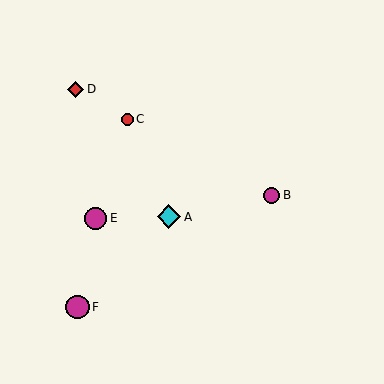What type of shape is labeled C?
Shape C is a red circle.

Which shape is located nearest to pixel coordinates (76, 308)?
The magenta circle (labeled F) at (77, 307) is nearest to that location.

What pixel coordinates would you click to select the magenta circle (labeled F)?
Click at (77, 307) to select the magenta circle F.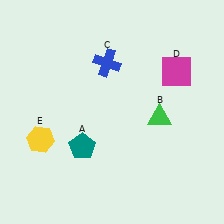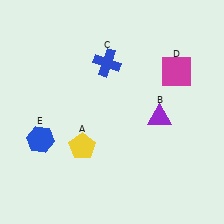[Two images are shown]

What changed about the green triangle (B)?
In Image 1, B is green. In Image 2, it changed to purple.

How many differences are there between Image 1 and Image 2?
There are 3 differences between the two images.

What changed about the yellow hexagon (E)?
In Image 1, E is yellow. In Image 2, it changed to blue.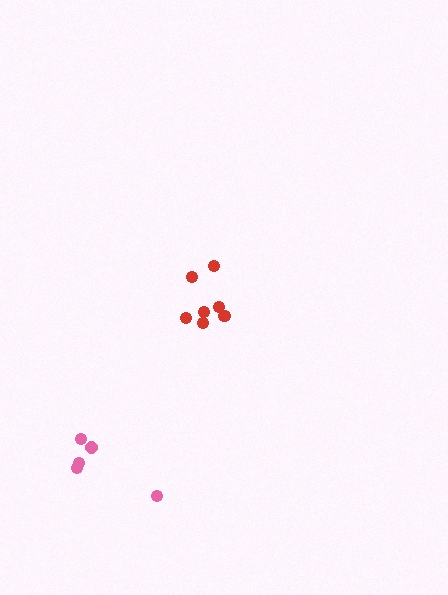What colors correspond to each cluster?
The clusters are colored: red, pink.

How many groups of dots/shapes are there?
There are 2 groups.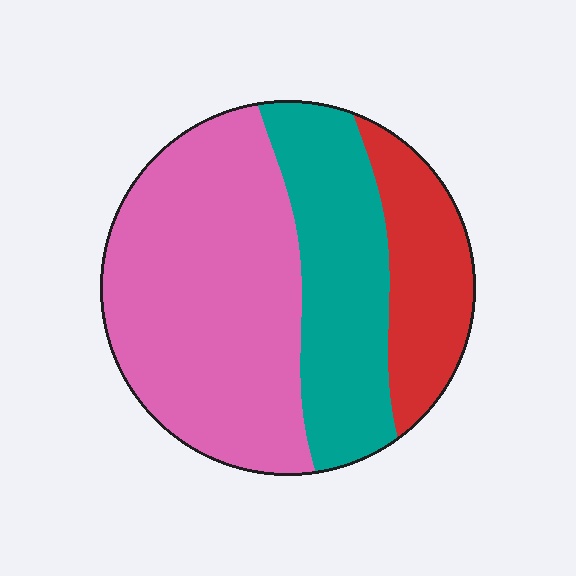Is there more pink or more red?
Pink.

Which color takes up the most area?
Pink, at roughly 50%.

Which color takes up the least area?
Red, at roughly 20%.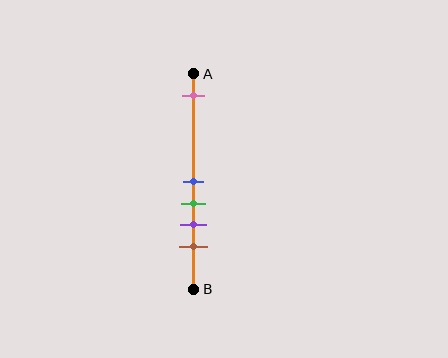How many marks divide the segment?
There are 5 marks dividing the segment.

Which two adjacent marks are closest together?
The blue and green marks are the closest adjacent pair.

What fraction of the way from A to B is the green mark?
The green mark is approximately 60% (0.6) of the way from A to B.